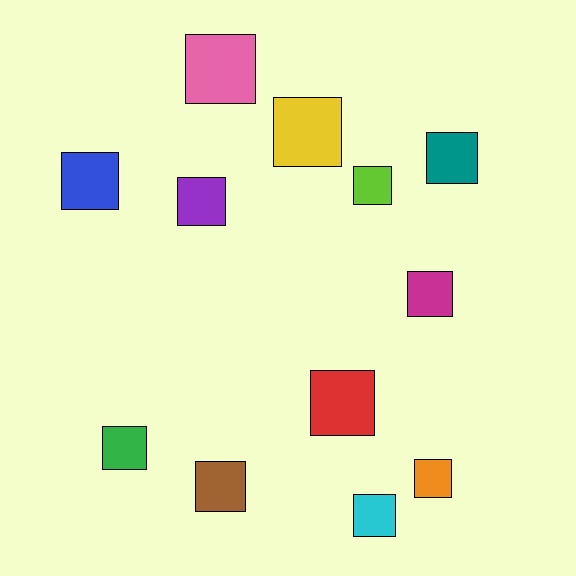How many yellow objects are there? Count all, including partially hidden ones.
There is 1 yellow object.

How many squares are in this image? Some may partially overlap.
There are 12 squares.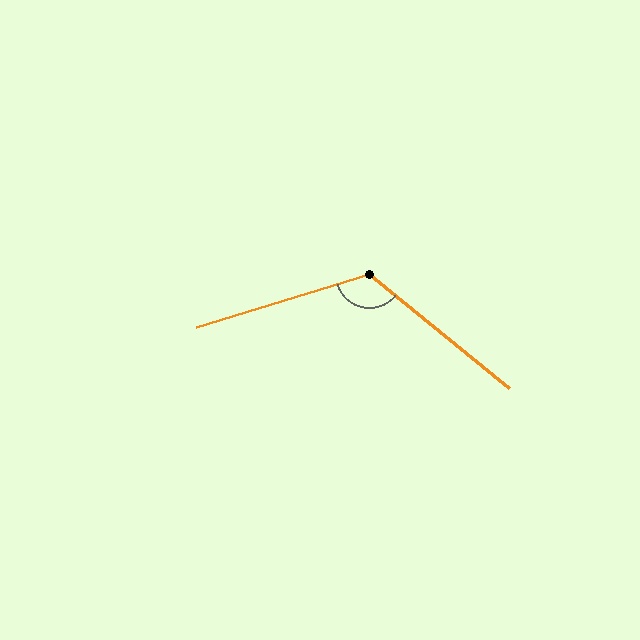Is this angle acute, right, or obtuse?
It is obtuse.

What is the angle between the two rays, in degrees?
Approximately 124 degrees.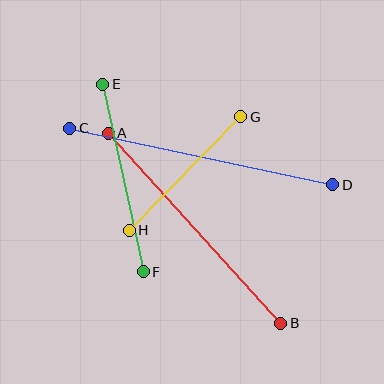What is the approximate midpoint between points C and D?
The midpoint is at approximately (201, 156) pixels.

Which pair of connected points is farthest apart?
Points C and D are farthest apart.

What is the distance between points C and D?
The distance is approximately 269 pixels.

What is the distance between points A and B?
The distance is approximately 256 pixels.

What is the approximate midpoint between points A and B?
The midpoint is at approximately (195, 228) pixels.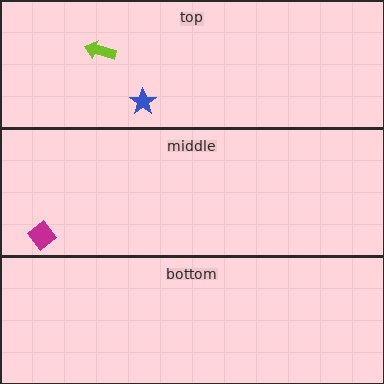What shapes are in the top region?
The blue star, the lime arrow.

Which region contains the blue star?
The top region.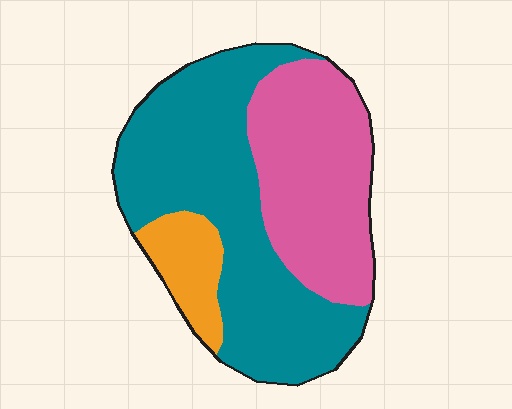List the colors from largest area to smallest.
From largest to smallest: teal, pink, orange.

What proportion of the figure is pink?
Pink takes up about three eighths (3/8) of the figure.